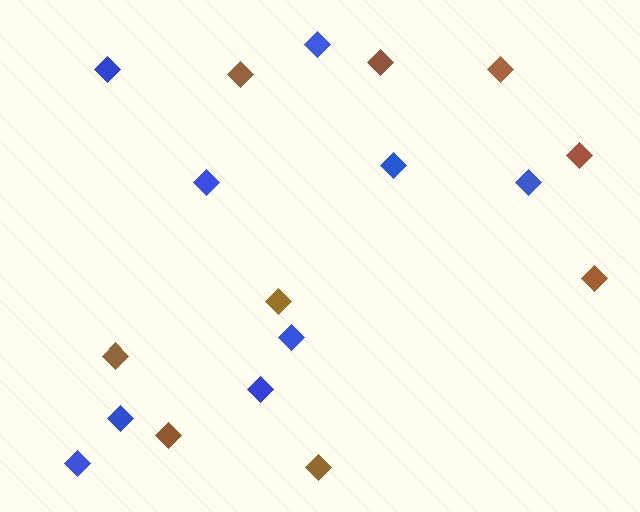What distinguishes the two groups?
There are 2 groups: one group of brown diamonds (9) and one group of blue diamonds (9).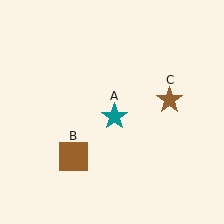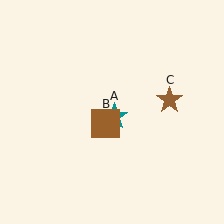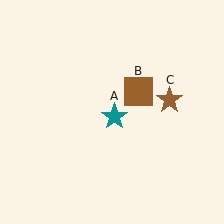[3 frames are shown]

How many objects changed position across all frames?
1 object changed position: brown square (object B).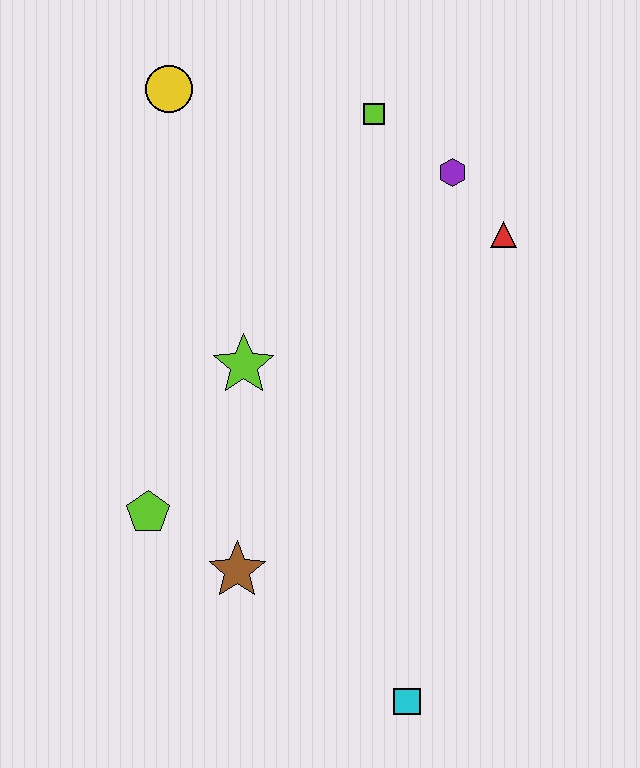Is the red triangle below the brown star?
No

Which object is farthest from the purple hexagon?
The cyan square is farthest from the purple hexagon.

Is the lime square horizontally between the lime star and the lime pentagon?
No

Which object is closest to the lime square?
The purple hexagon is closest to the lime square.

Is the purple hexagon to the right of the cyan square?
Yes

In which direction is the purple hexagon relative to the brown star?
The purple hexagon is above the brown star.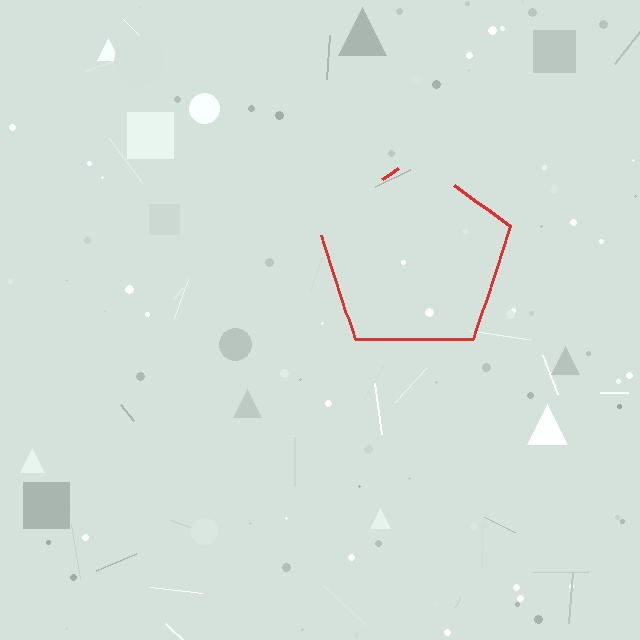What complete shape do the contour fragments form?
The contour fragments form a pentagon.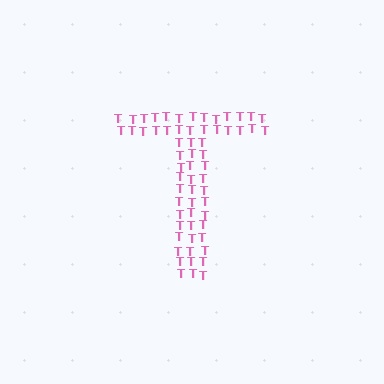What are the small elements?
The small elements are letter T's.